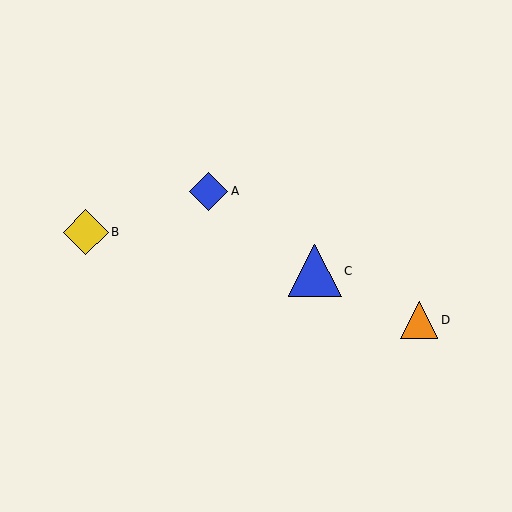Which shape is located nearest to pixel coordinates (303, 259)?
The blue triangle (labeled C) at (315, 271) is nearest to that location.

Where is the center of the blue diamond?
The center of the blue diamond is at (208, 191).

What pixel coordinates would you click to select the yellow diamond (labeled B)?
Click at (86, 232) to select the yellow diamond B.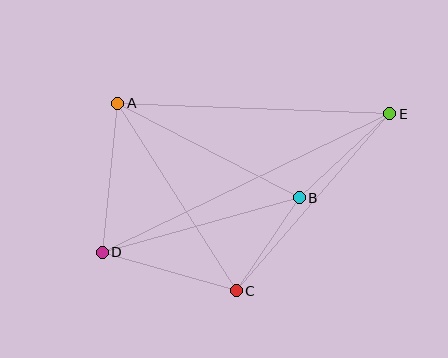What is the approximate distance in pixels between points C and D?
The distance between C and D is approximately 139 pixels.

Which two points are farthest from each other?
Points D and E are farthest from each other.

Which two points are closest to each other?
Points B and C are closest to each other.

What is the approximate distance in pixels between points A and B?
The distance between A and B is approximately 205 pixels.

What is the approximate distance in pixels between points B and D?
The distance between B and D is approximately 204 pixels.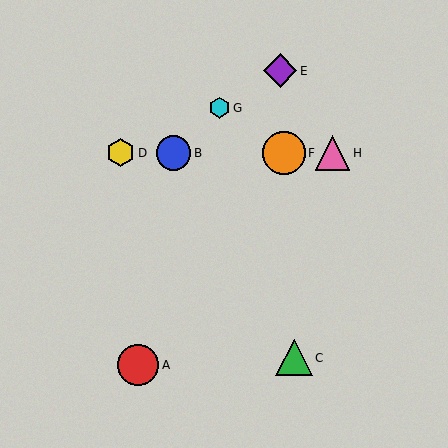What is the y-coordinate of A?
Object A is at y≈365.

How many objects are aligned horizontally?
4 objects (B, D, F, H) are aligned horizontally.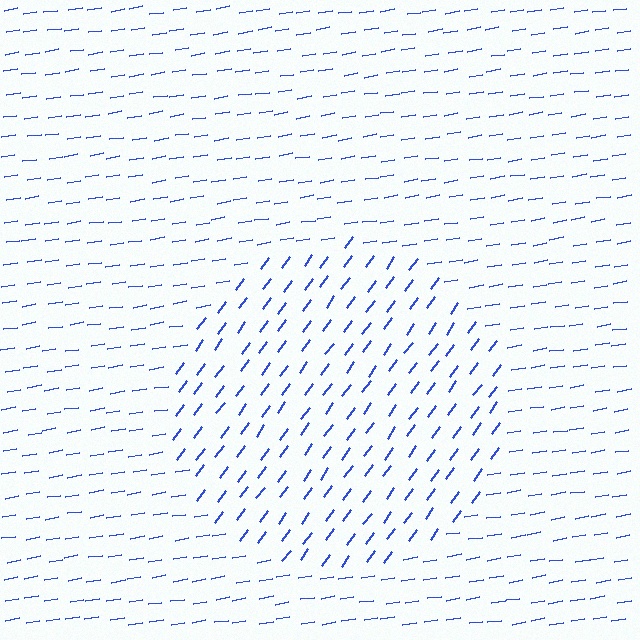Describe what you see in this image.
The image is filled with small blue line segments. A circle region in the image has lines oriented differently from the surrounding lines, creating a visible texture boundary.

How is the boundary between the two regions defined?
The boundary is defined purely by a change in line orientation (approximately 45 degrees difference). All lines are the same color and thickness.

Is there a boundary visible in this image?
Yes, there is a texture boundary formed by a change in line orientation.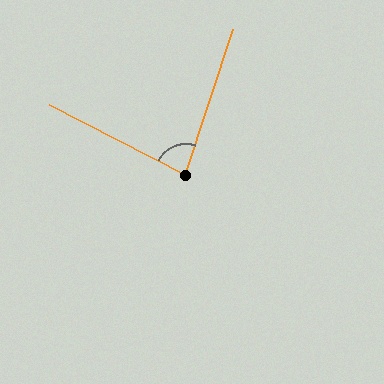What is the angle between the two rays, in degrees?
Approximately 81 degrees.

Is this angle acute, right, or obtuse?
It is acute.